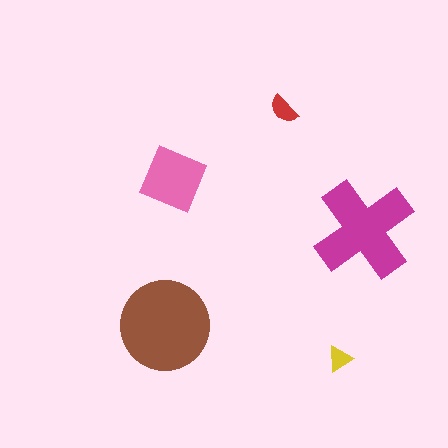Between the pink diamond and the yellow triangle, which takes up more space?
The pink diamond.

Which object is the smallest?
The yellow triangle.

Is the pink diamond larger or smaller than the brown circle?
Smaller.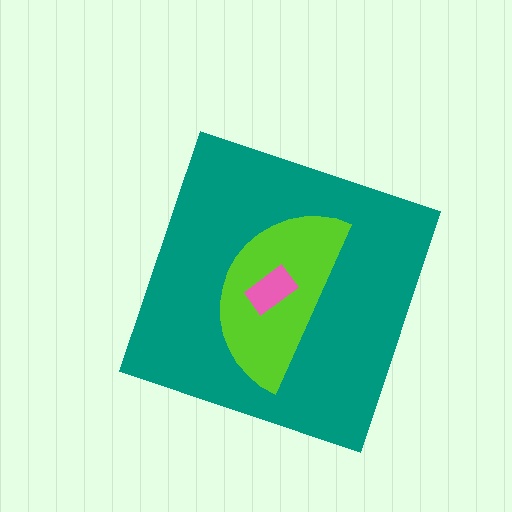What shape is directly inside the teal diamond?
The lime semicircle.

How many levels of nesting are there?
3.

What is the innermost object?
The pink rectangle.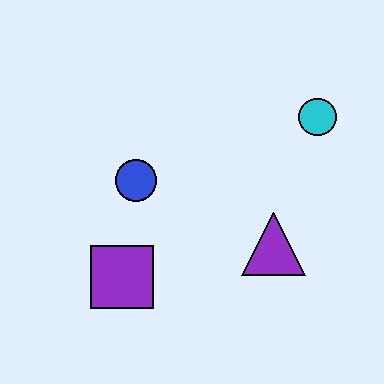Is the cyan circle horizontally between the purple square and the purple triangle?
No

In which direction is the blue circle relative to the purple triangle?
The blue circle is to the left of the purple triangle.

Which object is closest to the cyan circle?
The purple triangle is closest to the cyan circle.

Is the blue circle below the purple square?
No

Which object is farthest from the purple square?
The cyan circle is farthest from the purple square.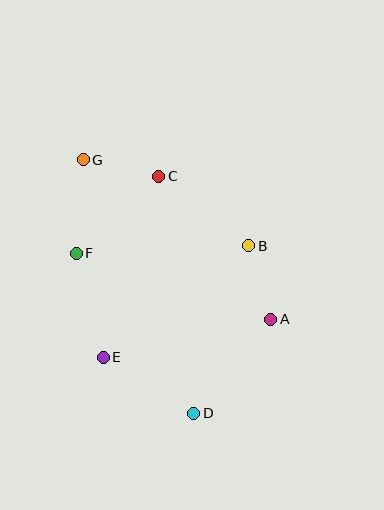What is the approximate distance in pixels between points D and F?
The distance between D and F is approximately 199 pixels.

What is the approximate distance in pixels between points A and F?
The distance between A and F is approximately 205 pixels.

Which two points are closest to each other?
Points A and B are closest to each other.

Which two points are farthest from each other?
Points D and G are farthest from each other.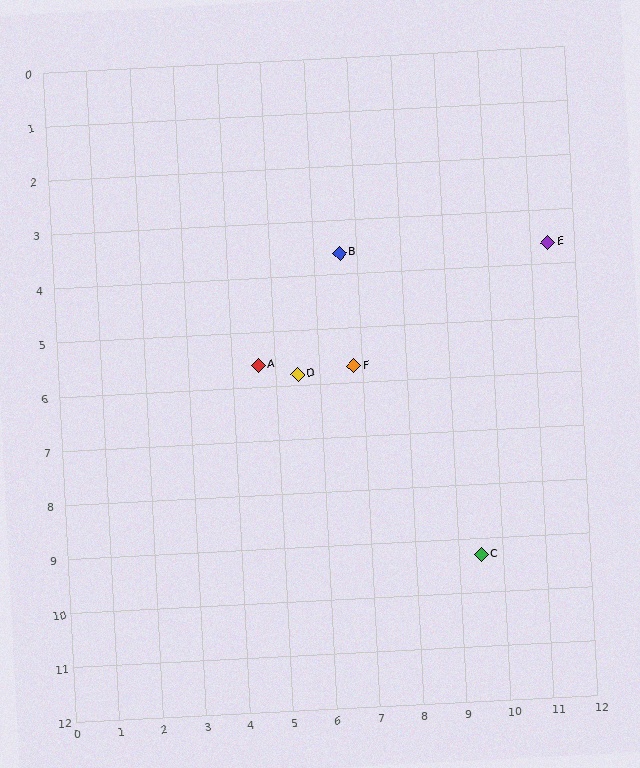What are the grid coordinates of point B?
Point B is at approximately (6.6, 3.6).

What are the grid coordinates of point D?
Point D is at approximately (5.5, 5.8).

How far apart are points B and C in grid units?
Points B and C are about 6.4 grid units apart.